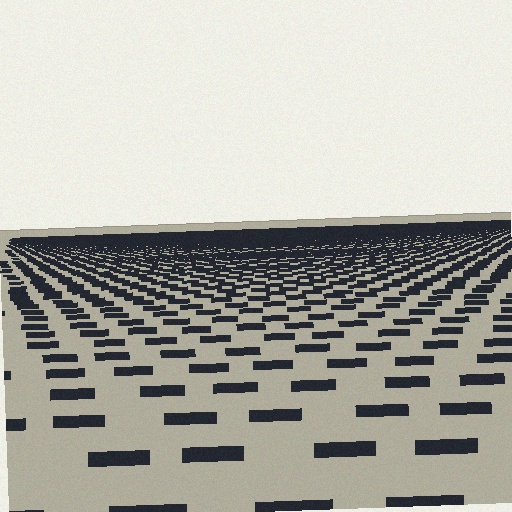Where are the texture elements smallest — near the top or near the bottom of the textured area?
Near the top.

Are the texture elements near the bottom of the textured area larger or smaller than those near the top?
Larger. Near the bottom, elements are closer to the viewer and appear at a bigger on-screen size.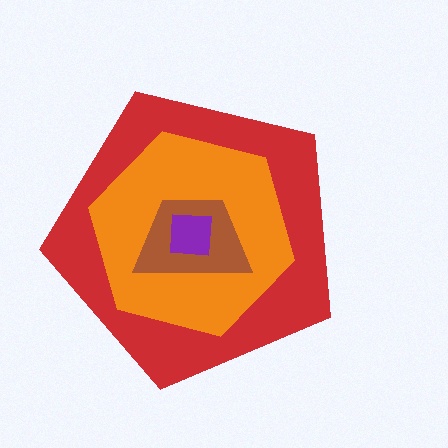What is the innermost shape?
The purple square.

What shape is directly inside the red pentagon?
The orange hexagon.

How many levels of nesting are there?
4.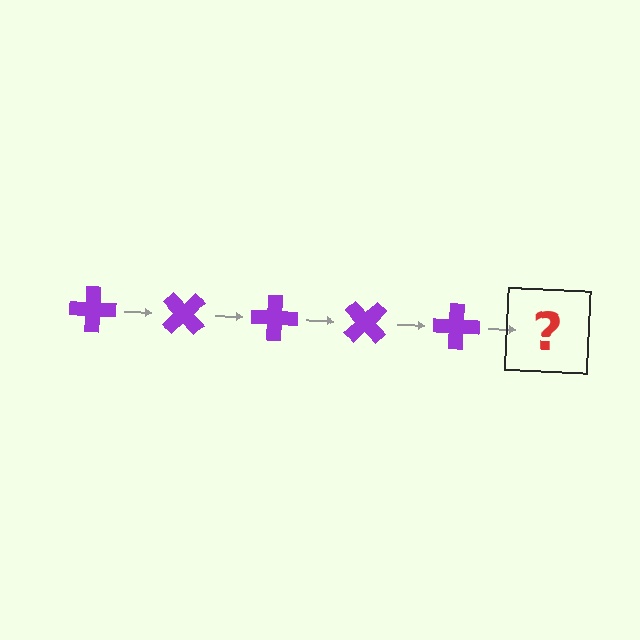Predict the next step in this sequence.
The next step is a purple cross rotated 225 degrees.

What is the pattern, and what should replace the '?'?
The pattern is that the cross rotates 45 degrees each step. The '?' should be a purple cross rotated 225 degrees.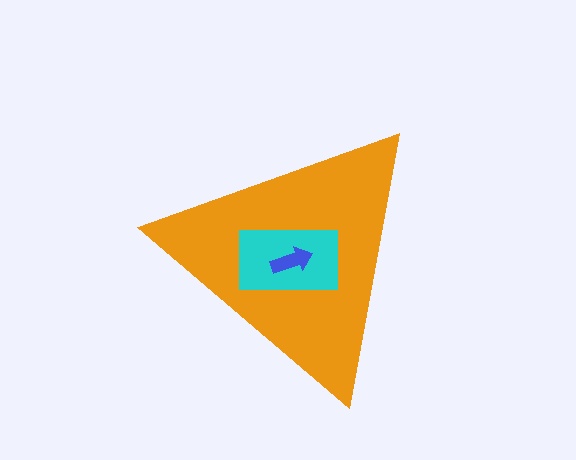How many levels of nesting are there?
3.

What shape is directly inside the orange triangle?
The cyan rectangle.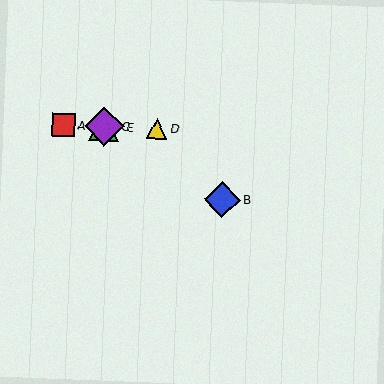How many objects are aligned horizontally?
4 objects (A, C, D, E) are aligned horizontally.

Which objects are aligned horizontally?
Objects A, C, D, E are aligned horizontally.